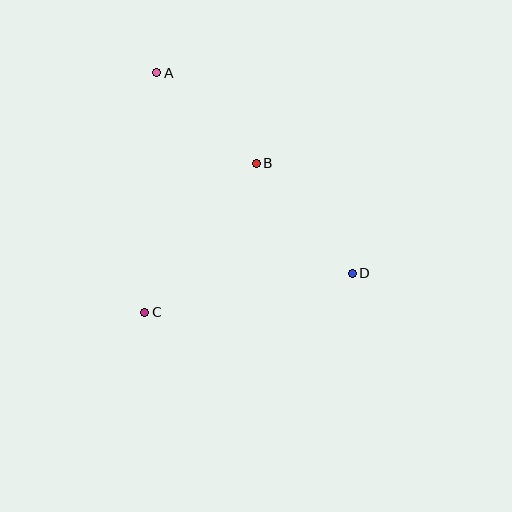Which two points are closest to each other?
Points A and B are closest to each other.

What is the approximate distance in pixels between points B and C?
The distance between B and C is approximately 186 pixels.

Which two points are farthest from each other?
Points A and D are farthest from each other.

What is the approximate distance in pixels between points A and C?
The distance between A and C is approximately 240 pixels.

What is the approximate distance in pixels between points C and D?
The distance between C and D is approximately 211 pixels.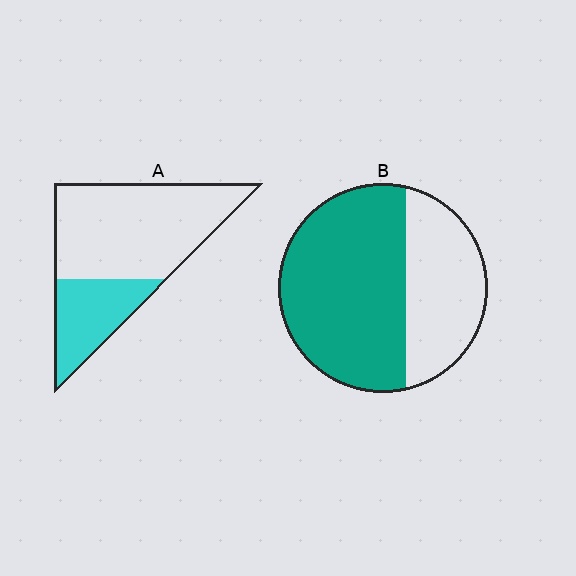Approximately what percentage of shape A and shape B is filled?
A is approximately 30% and B is approximately 65%.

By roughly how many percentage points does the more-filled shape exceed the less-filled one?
By roughly 35 percentage points (B over A).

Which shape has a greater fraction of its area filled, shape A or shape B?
Shape B.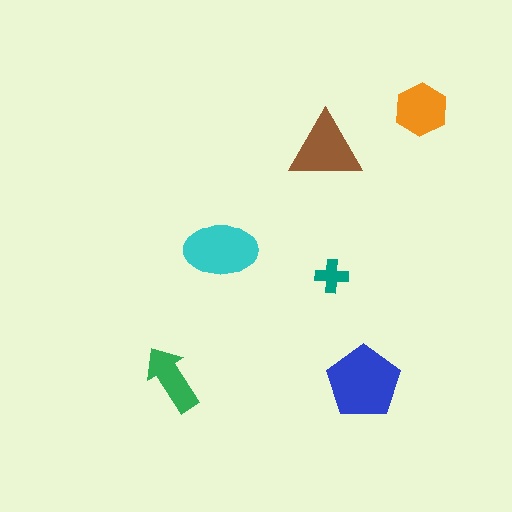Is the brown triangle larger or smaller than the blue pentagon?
Smaller.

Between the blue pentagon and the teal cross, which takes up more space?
The blue pentagon.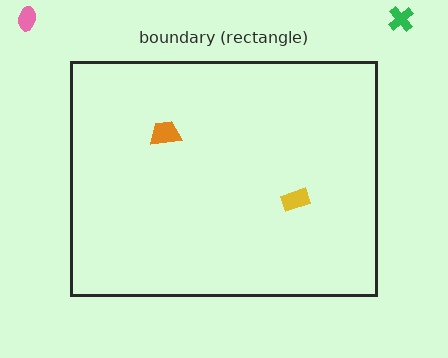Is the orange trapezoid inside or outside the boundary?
Inside.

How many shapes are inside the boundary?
2 inside, 2 outside.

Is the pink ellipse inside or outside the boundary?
Outside.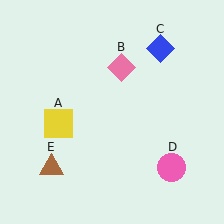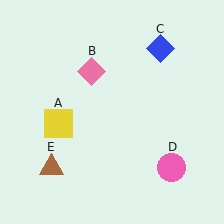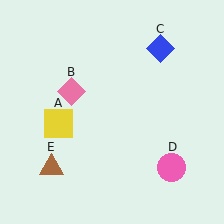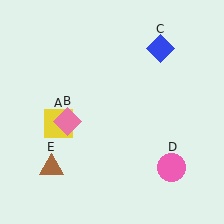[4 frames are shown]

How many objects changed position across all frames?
1 object changed position: pink diamond (object B).